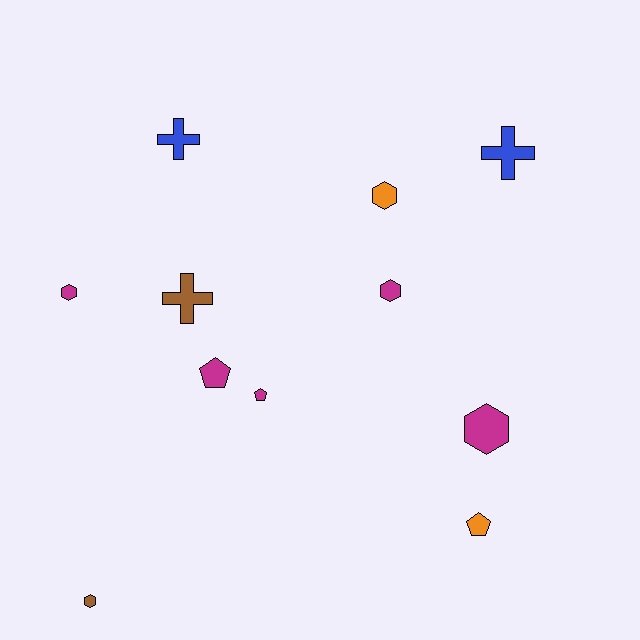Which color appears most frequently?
Magenta, with 5 objects.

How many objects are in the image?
There are 11 objects.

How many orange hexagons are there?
There is 1 orange hexagon.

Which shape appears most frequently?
Hexagon, with 5 objects.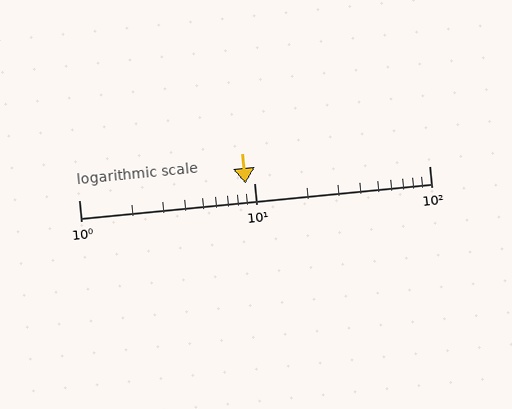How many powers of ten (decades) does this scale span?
The scale spans 2 decades, from 1 to 100.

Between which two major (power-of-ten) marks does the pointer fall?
The pointer is between 1 and 10.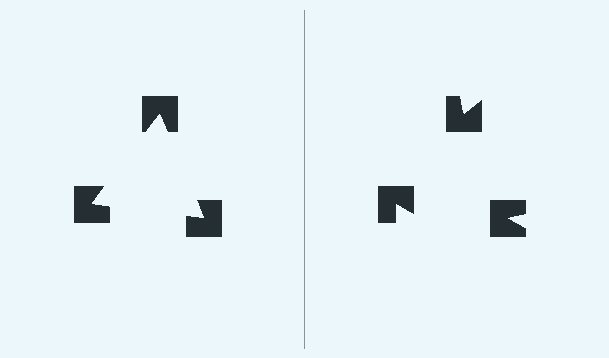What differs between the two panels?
The notched squares are positioned identically on both sides; only the wedge orientations differ. On the left they align to a triangle; on the right they are misaligned.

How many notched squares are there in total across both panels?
6 — 3 on each side.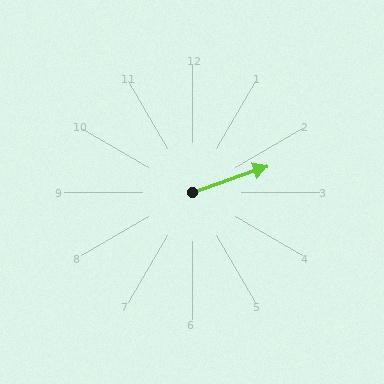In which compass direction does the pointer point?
East.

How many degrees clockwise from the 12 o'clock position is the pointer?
Approximately 71 degrees.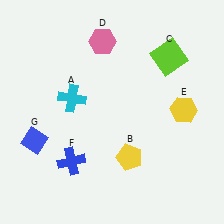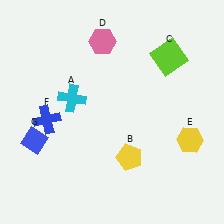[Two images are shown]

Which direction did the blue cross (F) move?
The blue cross (F) moved up.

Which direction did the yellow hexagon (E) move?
The yellow hexagon (E) moved down.